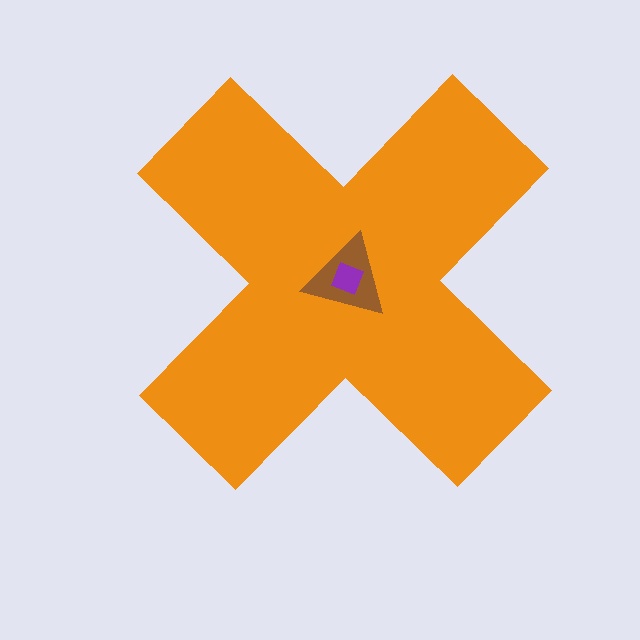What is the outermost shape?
The orange cross.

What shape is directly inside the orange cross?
The brown triangle.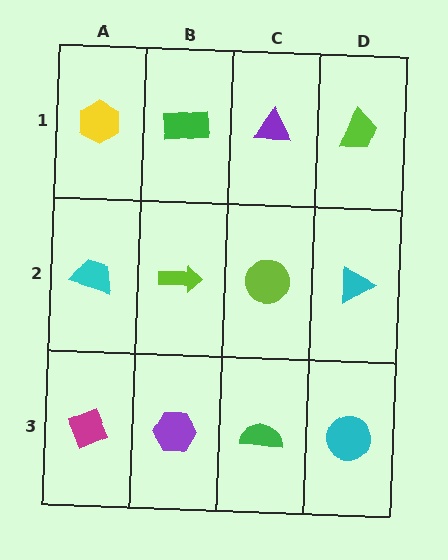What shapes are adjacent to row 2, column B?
A green rectangle (row 1, column B), a purple hexagon (row 3, column B), a cyan trapezoid (row 2, column A), a lime circle (row 2, column C).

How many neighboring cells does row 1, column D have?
2.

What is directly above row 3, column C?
A lime circle.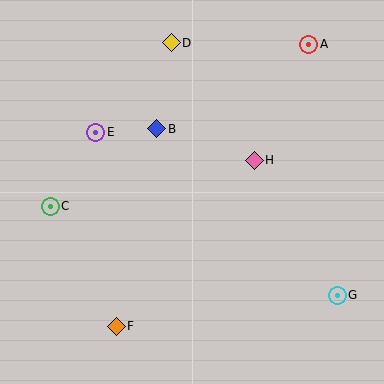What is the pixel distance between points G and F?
The distance between G and F is 224 pixels.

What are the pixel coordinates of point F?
Point F is at (116, 326).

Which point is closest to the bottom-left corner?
Point F is closest to the bottom-left corner.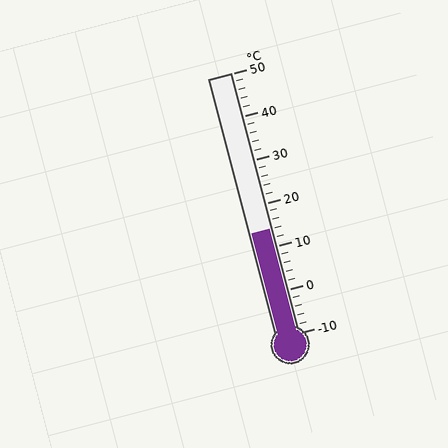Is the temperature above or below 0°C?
The temperature is above 0°C.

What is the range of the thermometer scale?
The thermometer scale ranges from -10°C to 50°C.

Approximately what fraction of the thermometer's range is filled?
The thermometer is filled to approximately 40% of its range.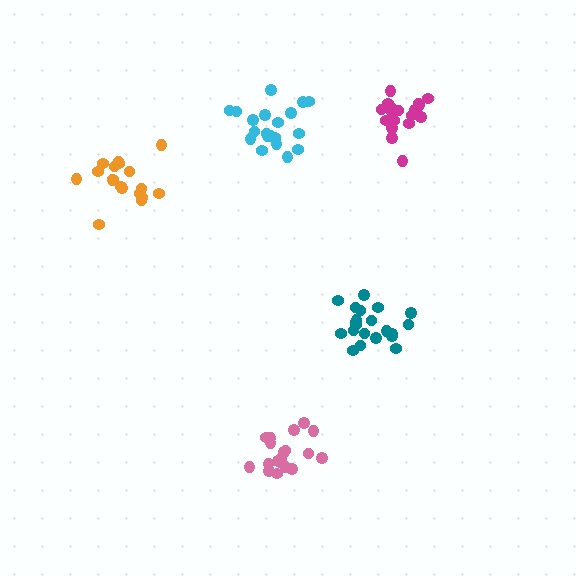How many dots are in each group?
Group 1: 19 dots, Group 2: 20 dots, Group 3: 21 dots, Group 4: 20 dots, Group 5: 18 dots (98 total).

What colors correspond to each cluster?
The clusters are colored: pink, magenta, teal, cyan, orange.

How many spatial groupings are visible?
There are 5 spatial groupings.